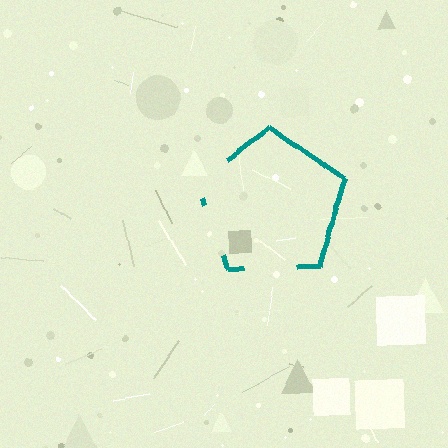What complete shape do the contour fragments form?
The contour fragments form a pentagon.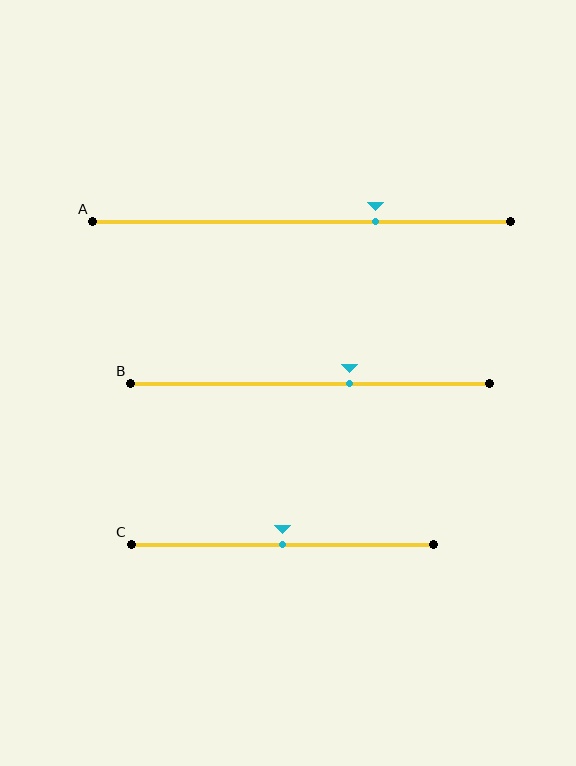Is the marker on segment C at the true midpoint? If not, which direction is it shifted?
Yes, the marker on segment C is at the true midpoint.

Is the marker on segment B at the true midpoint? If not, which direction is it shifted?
No, the marker on segment B is shifted to the right by about 11% of the segment length.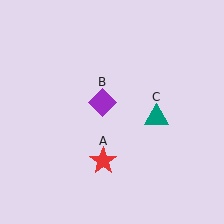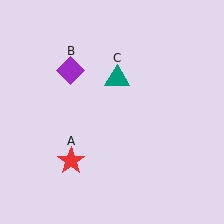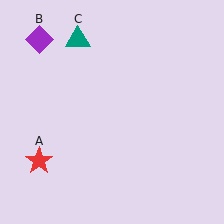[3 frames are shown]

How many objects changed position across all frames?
3 objects changed position: red star (object A), purple diamond (object B), teal triangle (object C).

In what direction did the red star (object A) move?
The red star (object A) moved left.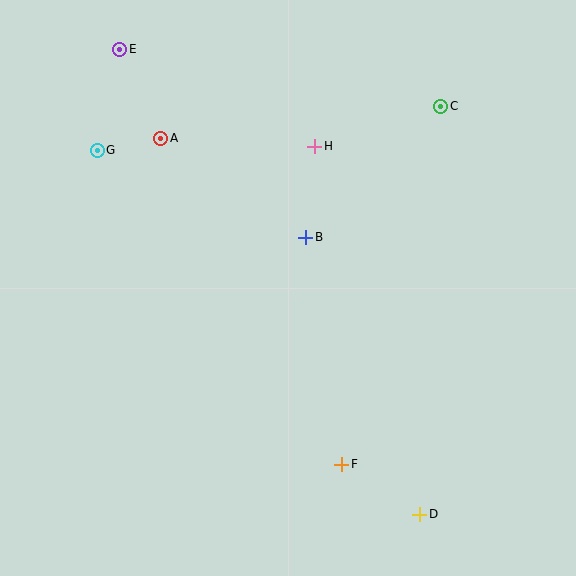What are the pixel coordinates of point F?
Point F is at (342, 464).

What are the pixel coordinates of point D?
Point D is at (420, 514).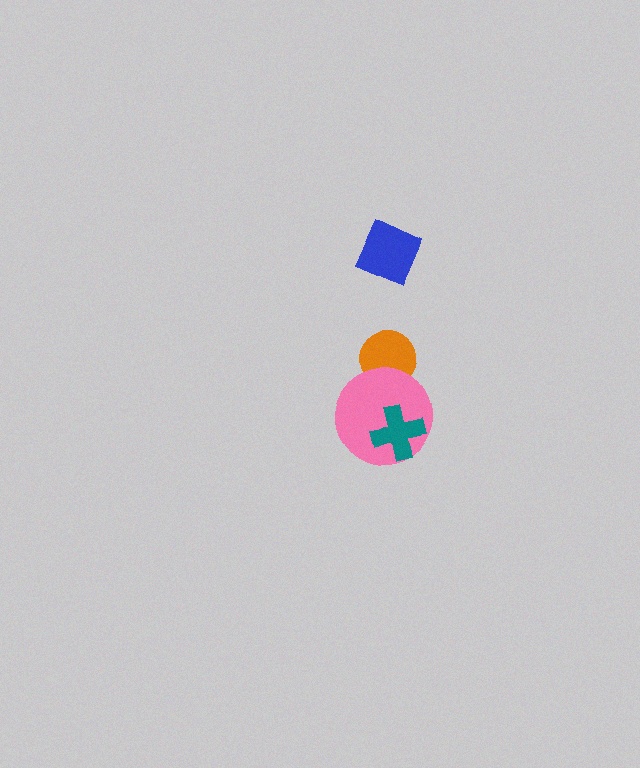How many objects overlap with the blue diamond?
0 objects overlap with the blue diamond.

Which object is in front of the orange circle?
The pink circle is in front of the orange circle.